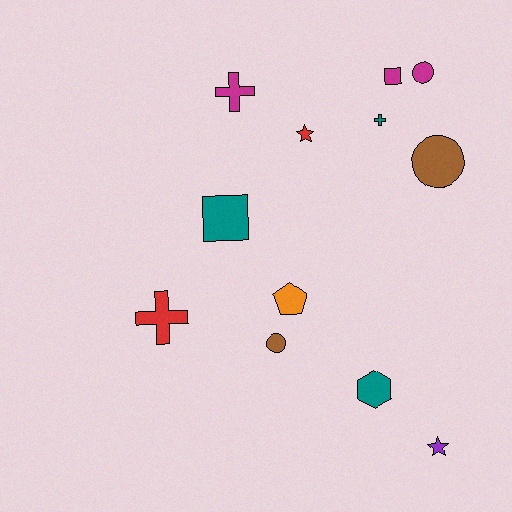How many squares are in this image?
There are 2 squares.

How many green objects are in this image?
There are no green objects.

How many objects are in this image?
There are 12 objects.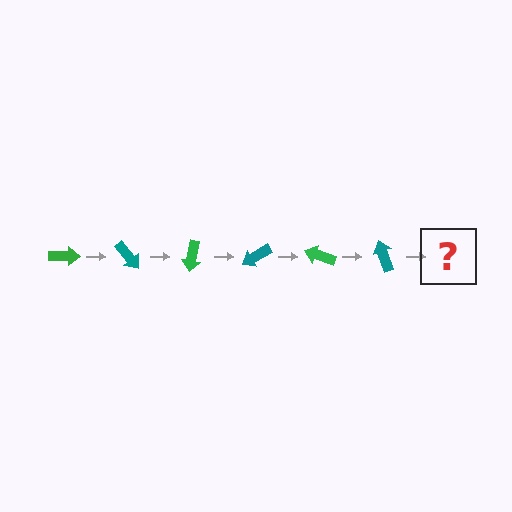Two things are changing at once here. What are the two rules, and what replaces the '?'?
The two rules are that it rotates 50 degrees each step and the color cycles through green and teal. The '?' should be a green arrow, rotated 300 degrees from the start.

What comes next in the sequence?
The next element should be a green arrow, rotated 300 degrees from the start.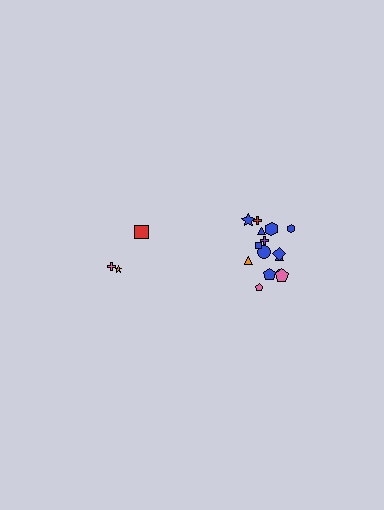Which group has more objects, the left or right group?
The right group.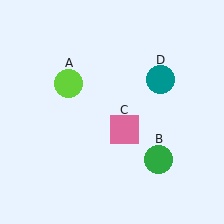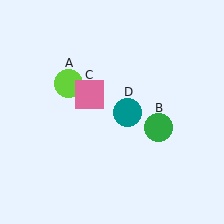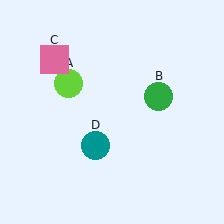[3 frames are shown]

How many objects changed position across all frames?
3 objects changed position: green circle (object B), pink square (object C), teal circle (object D).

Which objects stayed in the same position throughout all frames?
Lime circle (object A) remained stationary.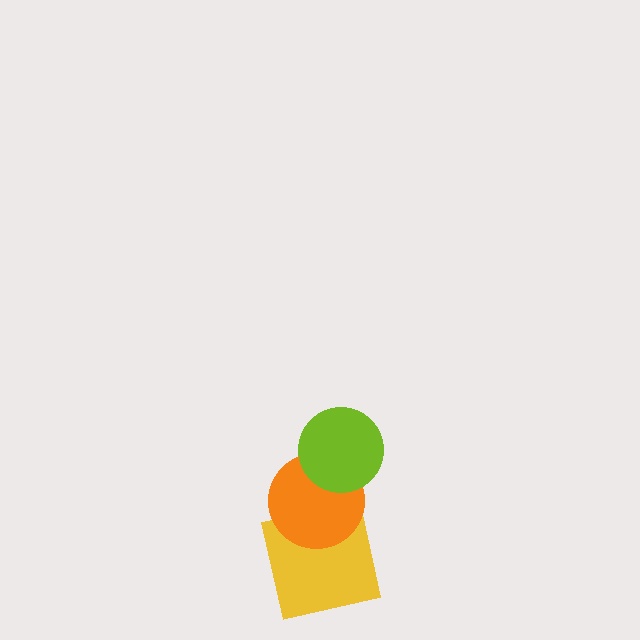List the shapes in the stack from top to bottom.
From top to bottom: the lime circle, the orange circle, the yellow square.